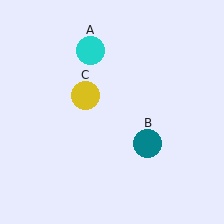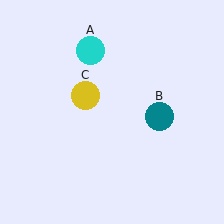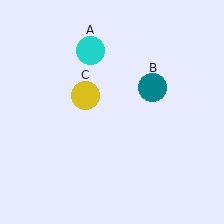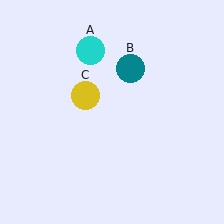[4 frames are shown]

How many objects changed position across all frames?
1 object changed position: teal circle (object B).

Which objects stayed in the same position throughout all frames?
Cyan circle (object A) and yellow circle (object C) remained stationary.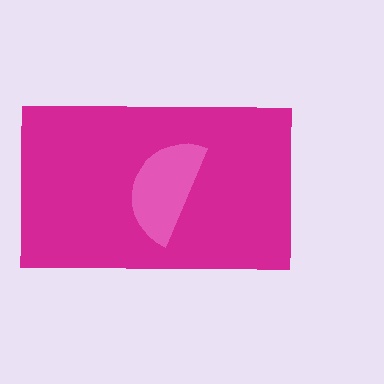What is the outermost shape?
The magenta rectangle.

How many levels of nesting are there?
2.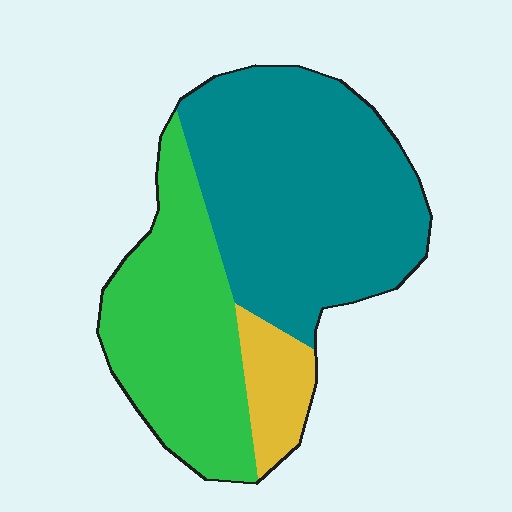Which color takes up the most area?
Teal, at roughly 55%.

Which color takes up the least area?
Yellow, at roughly 10%.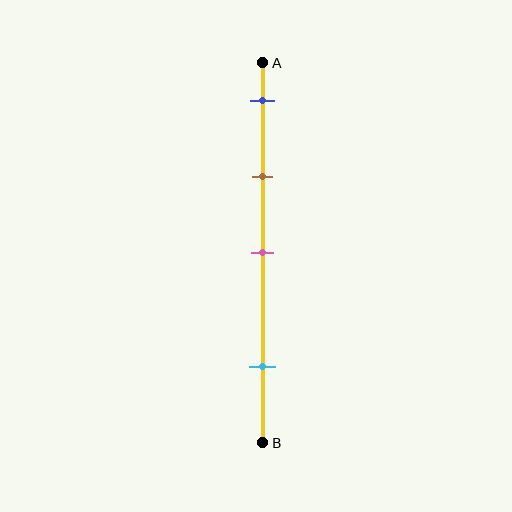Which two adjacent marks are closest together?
The blue and brown marks are the closest adjacent pair.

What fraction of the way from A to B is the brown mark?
The brown mark is approximately 30% (0.3) of the way from A to B.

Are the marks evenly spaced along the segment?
No, the marks are not evenly spaced.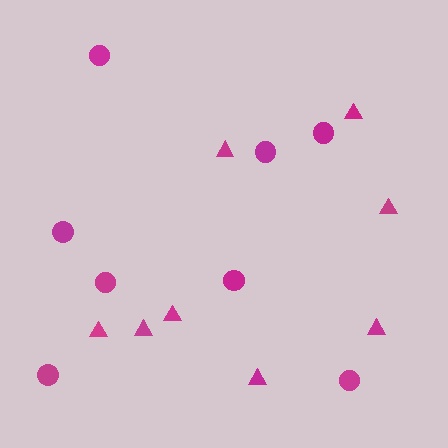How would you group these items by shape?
There are 2 groups: one group of circles (8) and one group of triangles (8).